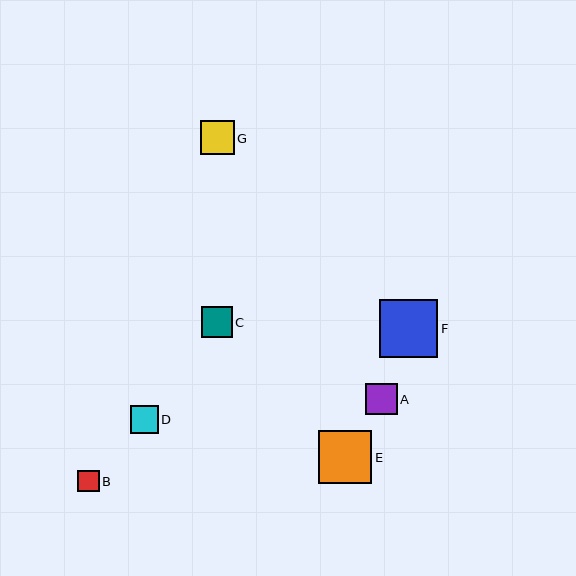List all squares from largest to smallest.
From largest to smallest: F, E, G, A, C, D, B.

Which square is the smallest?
Square B is the smallest with a size of approximately 21 pixels.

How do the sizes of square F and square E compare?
Square F and square E are approximately the same size.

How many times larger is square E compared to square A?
Square E is approximately 1.7 times the size of square A.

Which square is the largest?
Square F is the largest with a size of approximately 58 pixels.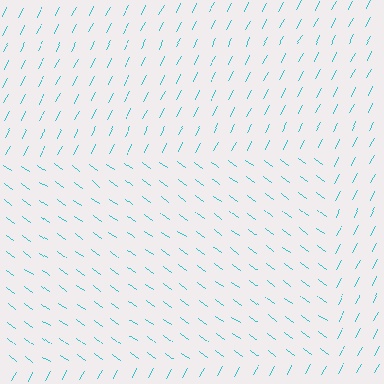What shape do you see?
I see a rectangle.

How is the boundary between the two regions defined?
The boundary is defined purely by a change in line orientation (approximately 82 degrees difference). All lines are the same color and thickness.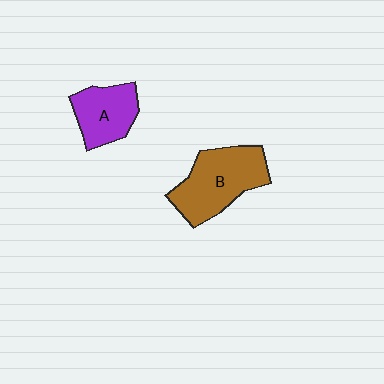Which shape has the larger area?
Shape B (brown).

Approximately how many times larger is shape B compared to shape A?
Approximately 1.5 times.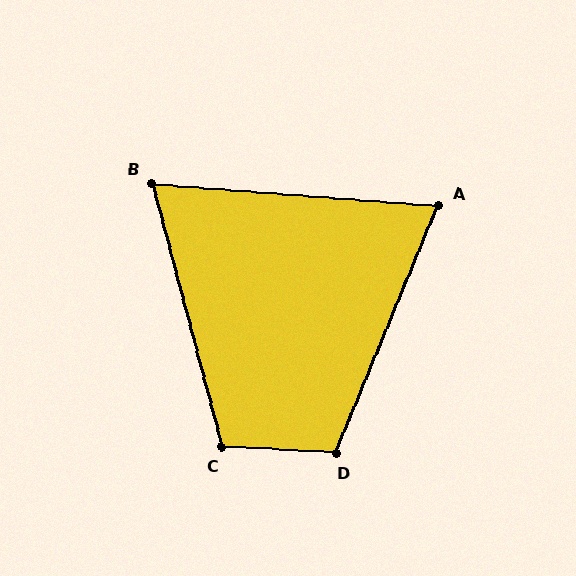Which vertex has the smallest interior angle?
B, at approximately 71 degrees.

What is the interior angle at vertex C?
Approximately 108 degrees (obtuse).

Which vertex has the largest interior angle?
D, at approximately 109 degrees.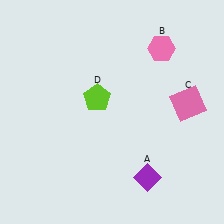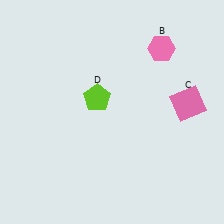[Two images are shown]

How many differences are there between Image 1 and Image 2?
There is 1 difference between the two images.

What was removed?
The purple diamond (A) was removed in Image 2.